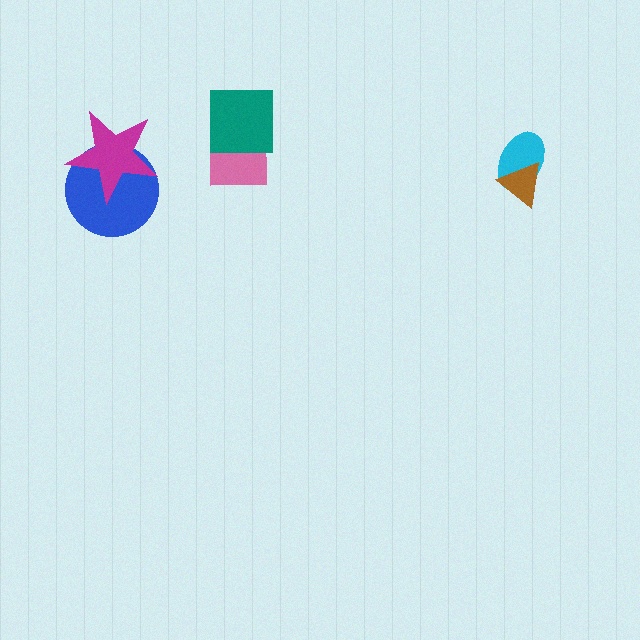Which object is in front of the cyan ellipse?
The brown triangle is in front of the cyan ellipse.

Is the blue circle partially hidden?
Yes, it is partially covered by another shape.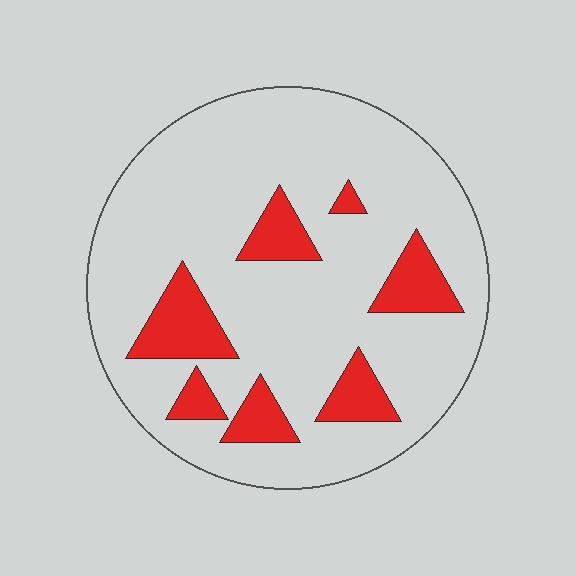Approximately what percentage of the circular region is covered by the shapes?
Approximately 15%.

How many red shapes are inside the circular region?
7.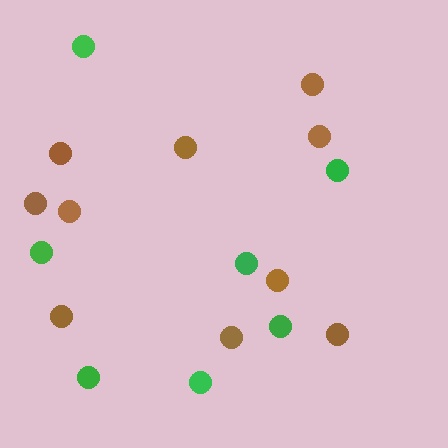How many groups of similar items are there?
There are 2 groups: one group of brown circles (10) and one group of green circles (7).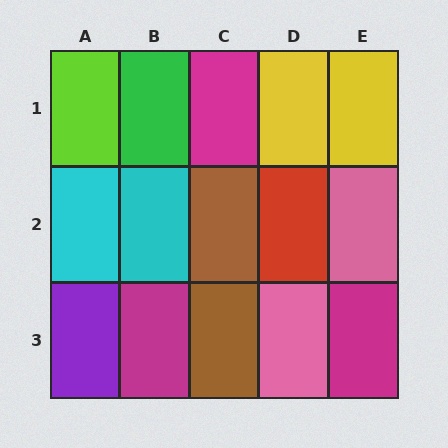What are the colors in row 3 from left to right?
Purple, magenta, brown, pink, magenta.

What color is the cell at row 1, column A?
Lime.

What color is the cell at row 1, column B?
Green.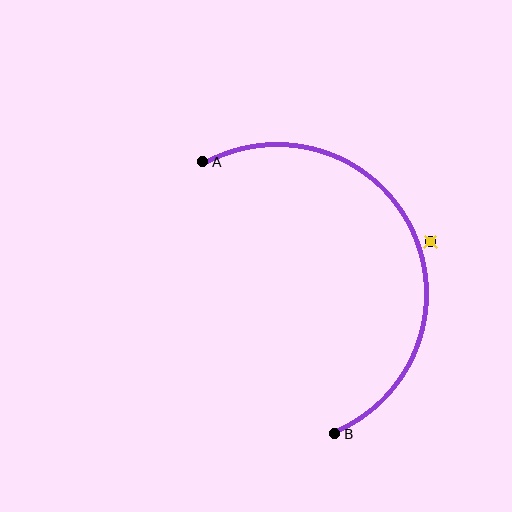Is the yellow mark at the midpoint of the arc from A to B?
No — the yellow mark does not lie on the arc at all. It sits slightly outside the curve.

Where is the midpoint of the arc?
The arc midpoint is the point on the curve farthest from the straight line joining A and B. It sits to the right of that line.